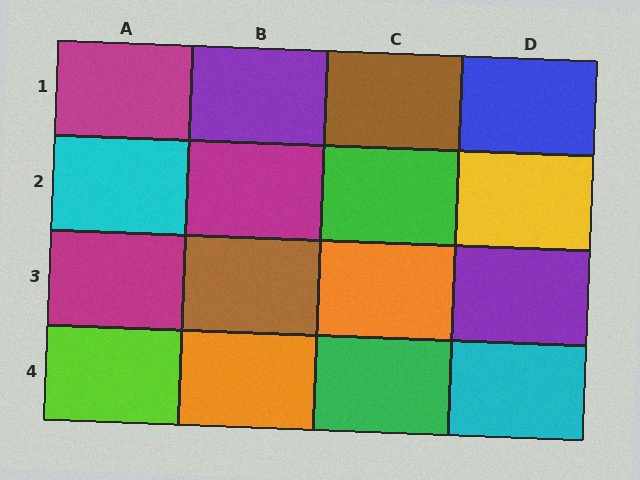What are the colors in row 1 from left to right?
Magenta, purple, brown, blue.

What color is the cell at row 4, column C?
Green.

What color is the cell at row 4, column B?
Orange.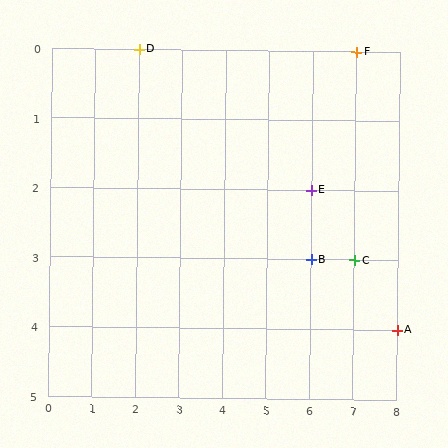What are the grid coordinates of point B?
Point B is at grid coordinates (6, 3).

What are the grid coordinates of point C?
Point C is at grid coordinates (7, 3).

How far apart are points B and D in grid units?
Points B and D are 4 columns and 3 rows apart (about 5.0 grid units diagonally).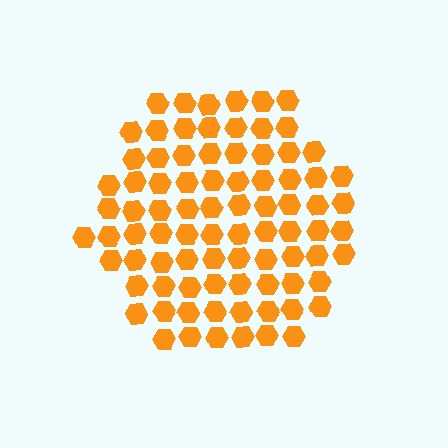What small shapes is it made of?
It is made of small hexagons.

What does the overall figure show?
The overall figure shows a hexagon.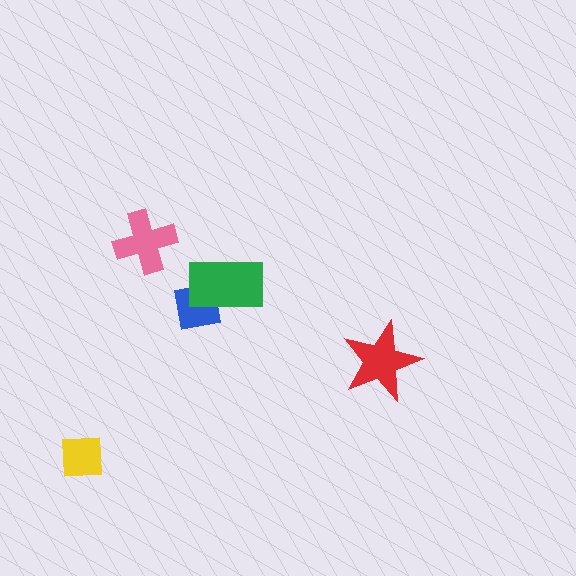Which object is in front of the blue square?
The green rectangle is in front of the blue square.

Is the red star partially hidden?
No, no other shape covers it.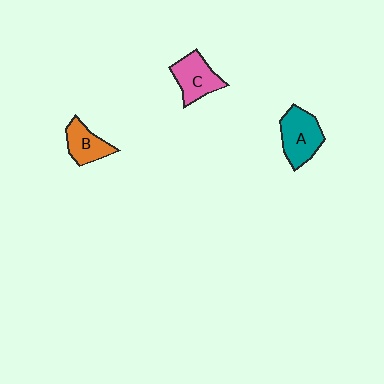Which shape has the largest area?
Shape A (teal).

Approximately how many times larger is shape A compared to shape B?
Approximately 1.4 times.